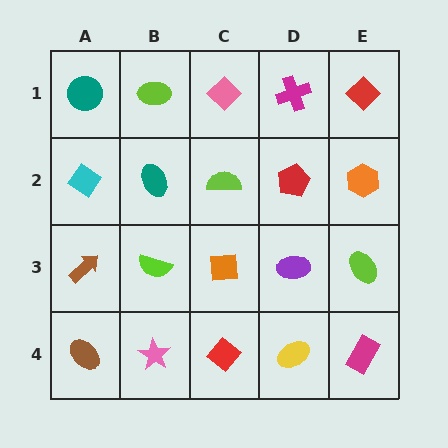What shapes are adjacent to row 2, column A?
A teal circle (row 1, column A), a brown arrow (row 3, column A), a teal ellipse (row 2, column B).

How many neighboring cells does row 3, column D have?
4.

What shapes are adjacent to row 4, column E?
A lime ellipse (row 3, column E), a yellow ellipse (row 4, column D).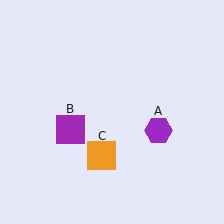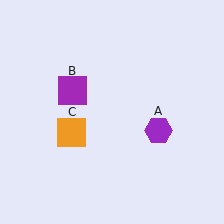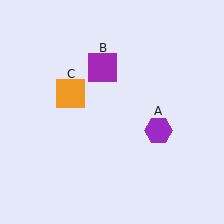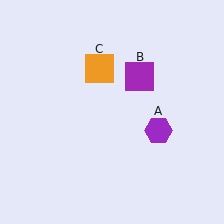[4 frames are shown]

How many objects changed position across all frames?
2 objects changed position: purple square (object B), orange square (object C).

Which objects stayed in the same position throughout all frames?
Purple hexagon (object A) remained stationary.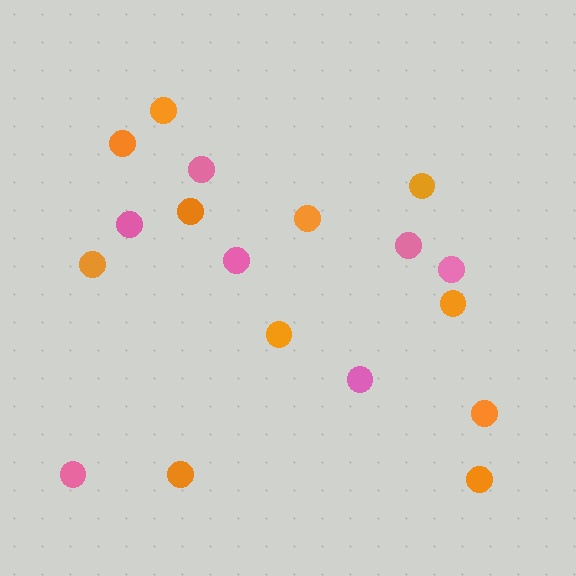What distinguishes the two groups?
There are 2 groups: one group of orange circles (11) and one group of pink circles (7).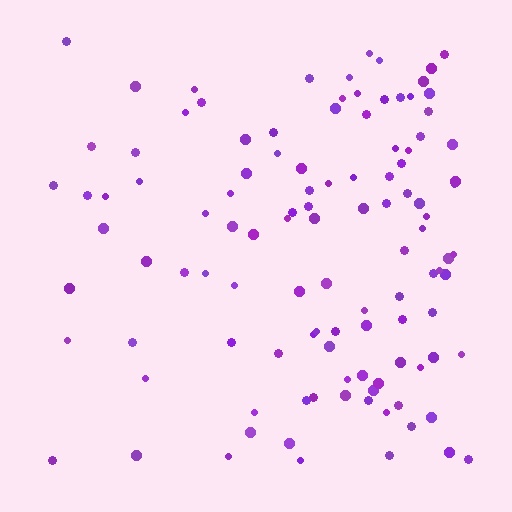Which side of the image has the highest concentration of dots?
The right.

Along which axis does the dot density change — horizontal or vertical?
Horizontal.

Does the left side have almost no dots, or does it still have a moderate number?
Still a moderate number, just noticeably fewer than the right.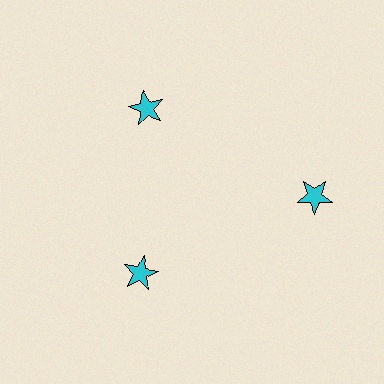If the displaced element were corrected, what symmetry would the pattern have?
It would have 3-fold rotational symmetry — the pattern would map onto itself every 120 degrees.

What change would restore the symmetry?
The symmetry would be restored by moving it inward, back onto the ring so that all 3 stars sit at equal angles and equal distance from the center.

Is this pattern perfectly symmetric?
No. The 3 cyan stars are arranged in a ring, but one element near the 3 o'clock position is pushed outward from the center, breaking the 3-fold rotational symmetry.